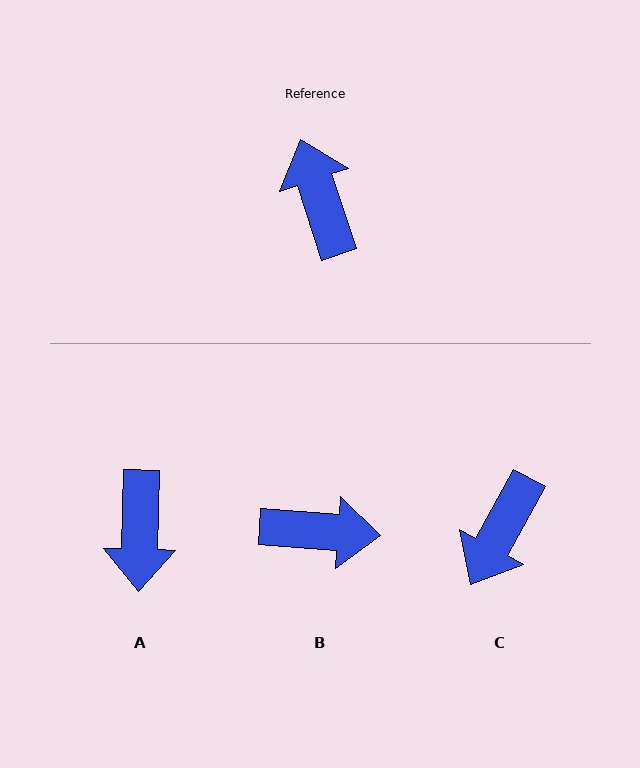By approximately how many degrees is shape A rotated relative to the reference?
Approximately 160 degrees counter-clockwise.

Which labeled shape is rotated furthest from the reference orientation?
A, about 160 degrees away.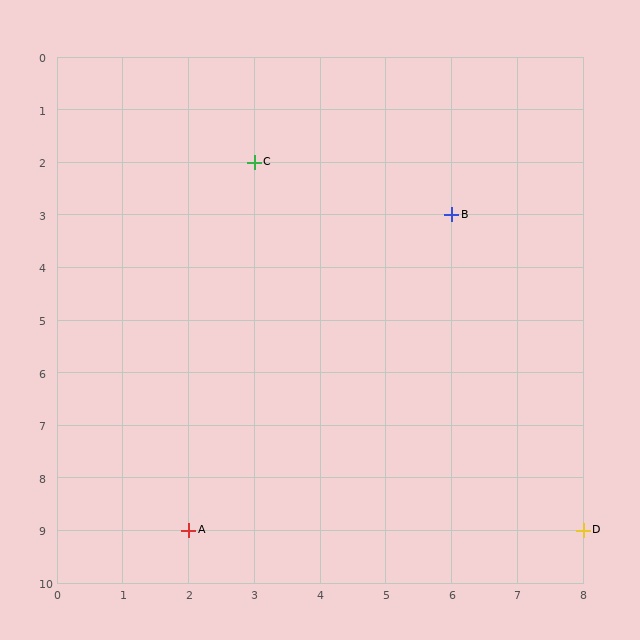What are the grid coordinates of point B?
Point B is at grid coordinates (6, 3).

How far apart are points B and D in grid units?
Points B and D are 2 columns and 6 rows apart (about 6.3 grid units diagonally).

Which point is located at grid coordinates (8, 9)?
Point D is at (8, 9).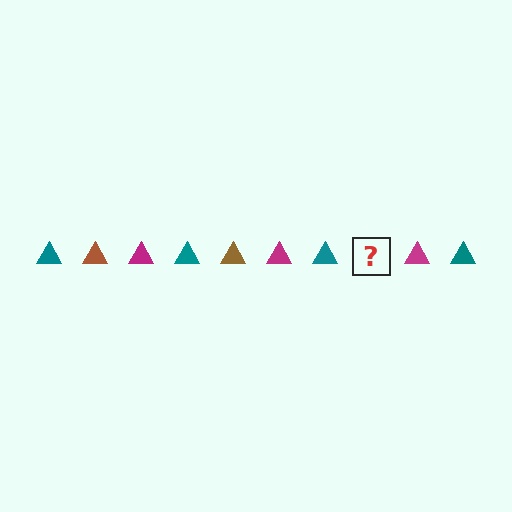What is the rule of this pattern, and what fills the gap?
The rule is that the pattern cycles through teal, brown, magenta triangles. The gap should be filled with a brown triangle.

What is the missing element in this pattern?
The missing element is a brown triangle.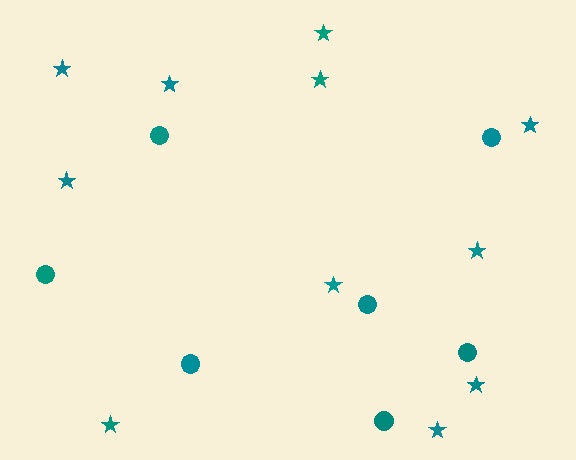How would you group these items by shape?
There are 2 groups: one group of stars (11) and one group of circles (7).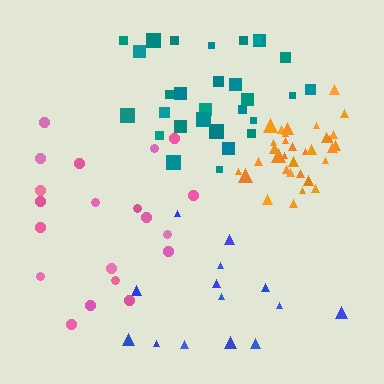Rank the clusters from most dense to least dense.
orange, teal, pink, blue.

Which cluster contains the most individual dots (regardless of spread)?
Orange (34).